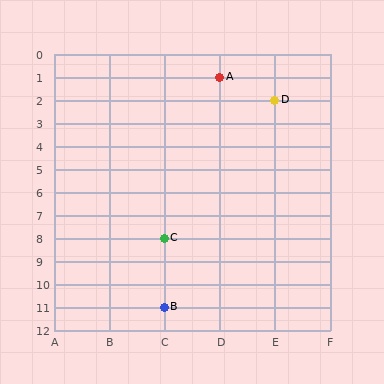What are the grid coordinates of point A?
Point A is at grid coordinates (D, 1).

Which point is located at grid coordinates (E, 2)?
Point D is at (E, 2).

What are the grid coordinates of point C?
Point C is at grid coordinates (C, 8).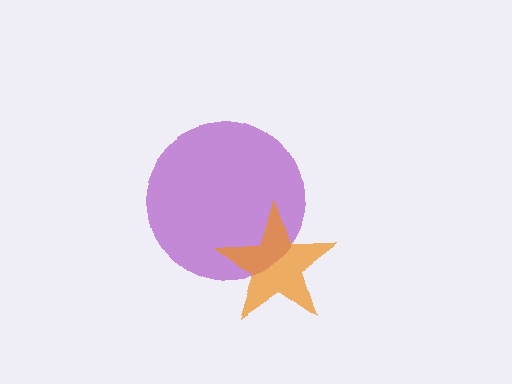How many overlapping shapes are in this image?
There are 2 overlapping shapes in the image.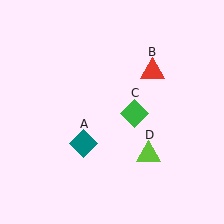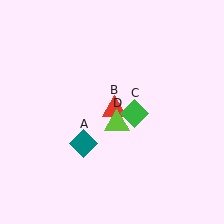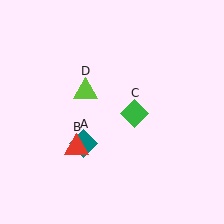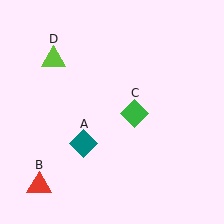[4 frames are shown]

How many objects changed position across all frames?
2 objects changed position: red triangle (object B), lime triangle (object D).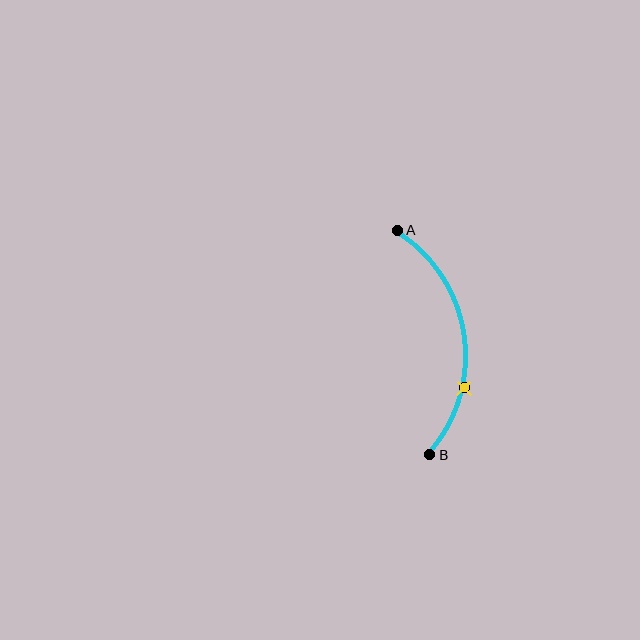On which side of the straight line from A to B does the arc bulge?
The arc bulges to the right of the straight line connecting A and B.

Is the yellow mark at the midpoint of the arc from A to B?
No. The yellow mark lies on the arc but is closer to endpoint B. The arc midpoint would be at the point on the curve equidistant along the arc from both A and B.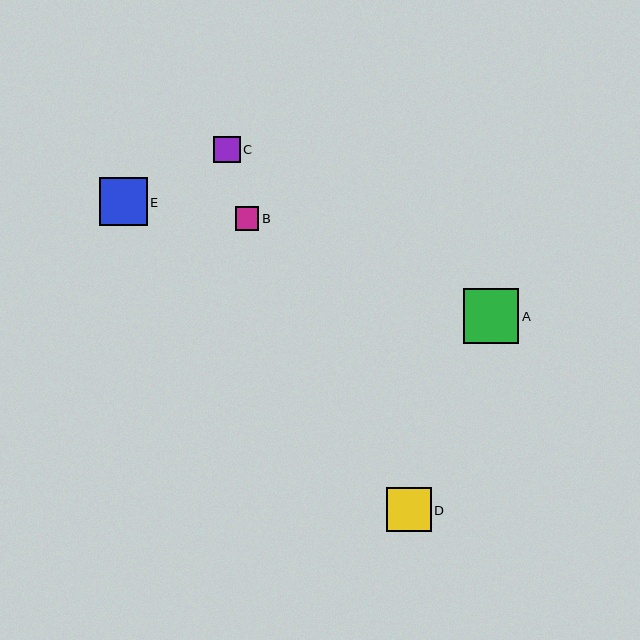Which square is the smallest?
Square B is the smallest with a size of approximately 24 pixels.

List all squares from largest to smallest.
From largest to smallest: A, E, D, C, B.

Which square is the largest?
Square A is the largest with a size of approximately 55 pixels.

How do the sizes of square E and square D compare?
Square E and square D are approximately the same size.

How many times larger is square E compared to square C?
Square E is approximately 1.8 times the size of square C.